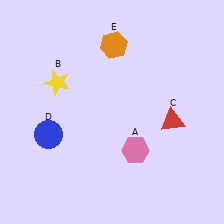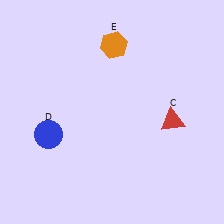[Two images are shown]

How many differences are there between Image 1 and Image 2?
There are 2 differences between the two images.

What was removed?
The pink hexagon (A), the yellow star (B) were removed in Image 2.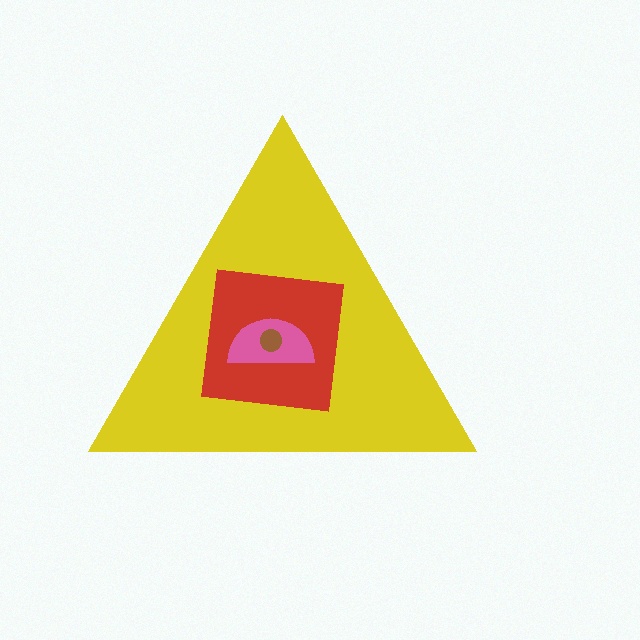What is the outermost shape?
The yellow triangle.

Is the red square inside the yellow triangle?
Yes.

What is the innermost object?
The brown circle.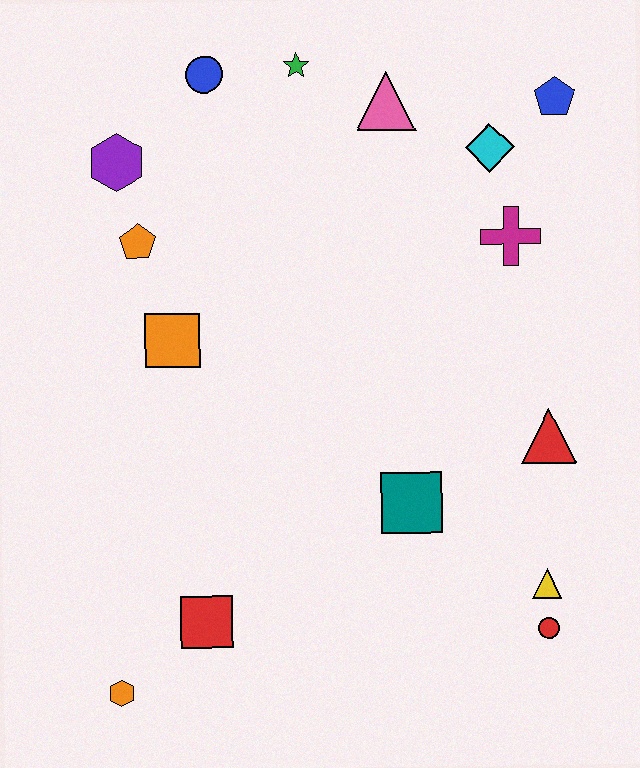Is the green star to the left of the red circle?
Yes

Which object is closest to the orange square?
The orange pentagon is closest to the orange square.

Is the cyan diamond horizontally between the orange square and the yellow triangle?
Yes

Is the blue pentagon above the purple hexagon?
Yes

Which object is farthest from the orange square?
The red circle is farthest from the orange square.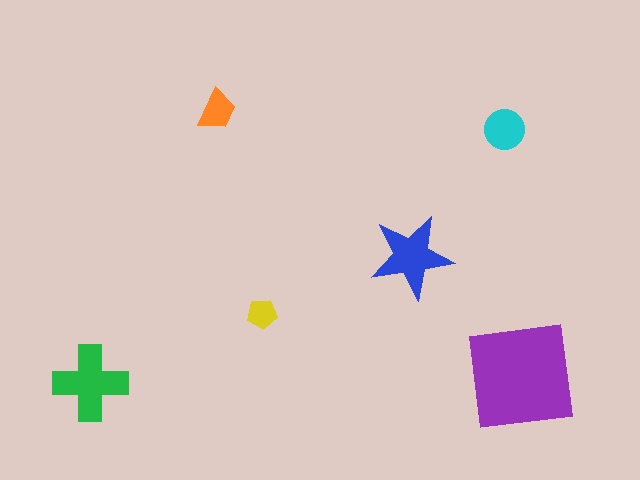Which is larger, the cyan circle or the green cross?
The green cross.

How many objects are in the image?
There are 6 objects in the image.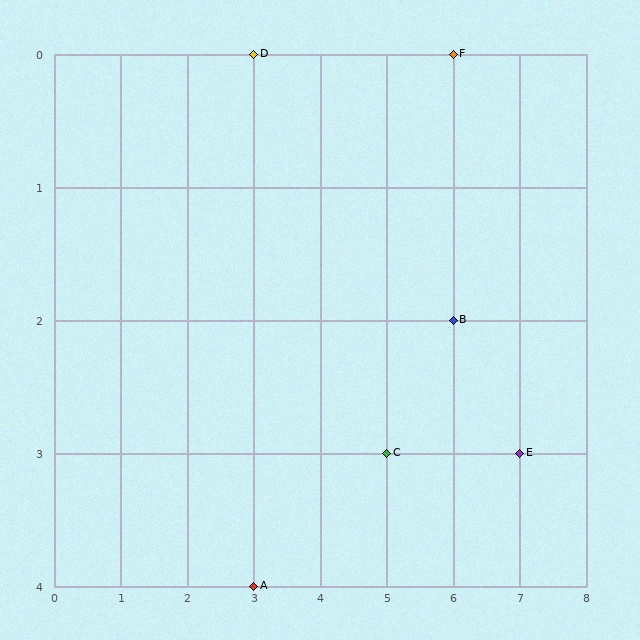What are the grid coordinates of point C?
Point C is at grid coordinates (5, 3).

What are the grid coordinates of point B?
Point B is at grid coordinates (6, 2).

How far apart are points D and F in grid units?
Points D and F are 3 columns apart.